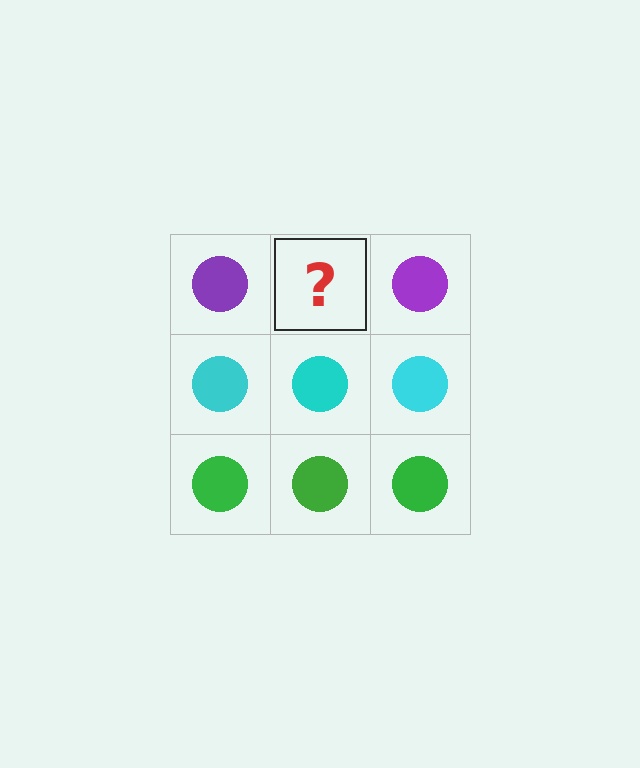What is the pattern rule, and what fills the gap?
The rule is that each row has a consistent color. The gap should be filled with a purple circle.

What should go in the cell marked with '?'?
The missing cell should contain a purple circle.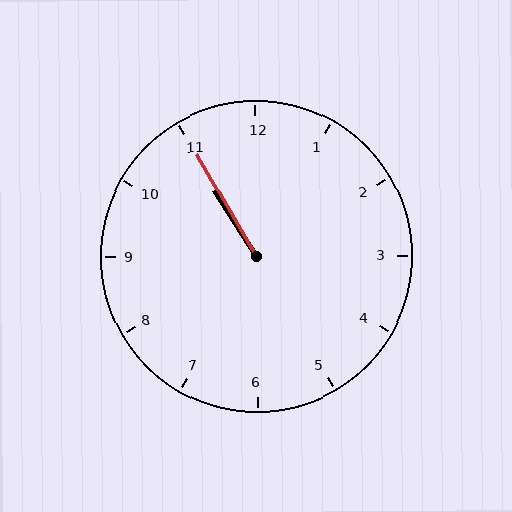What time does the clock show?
10:55.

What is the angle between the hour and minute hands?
Approximately 2 degrees.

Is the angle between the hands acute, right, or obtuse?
It is acute.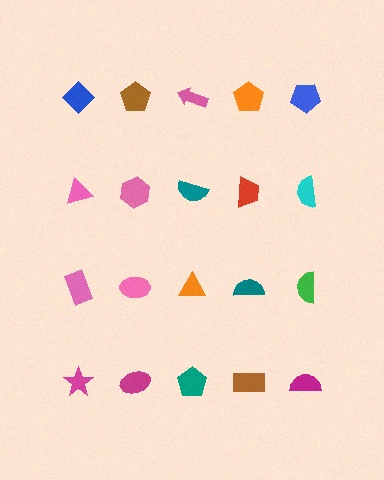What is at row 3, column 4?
A teal semicircle.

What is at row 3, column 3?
An orange triangle.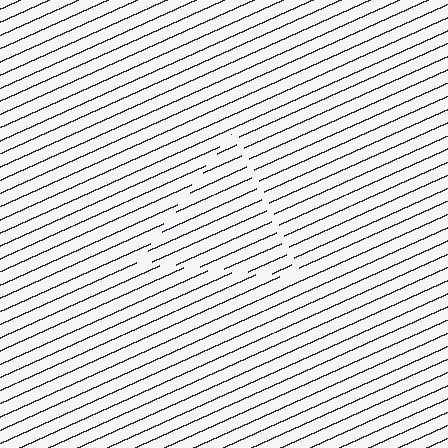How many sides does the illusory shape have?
3 sides — the line-ends trace a triangle.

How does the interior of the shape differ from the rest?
The interior of the shape contains the same grating, shifted by half a period — the contour is defined by the phase discontinuity where line-ends from the inner and outer gratings abut.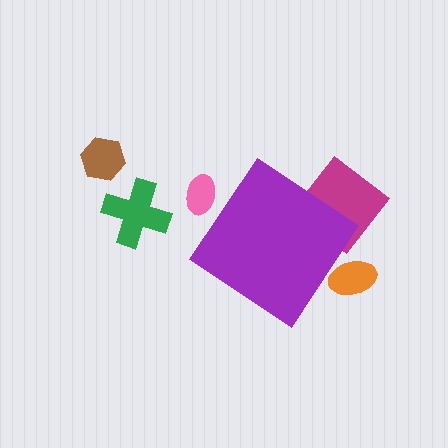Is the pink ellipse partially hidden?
Yes, the pink ellipse is partially hidden behind the purple diamond.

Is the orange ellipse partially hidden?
Yes, the orange ellipse is partially hidden behind the purple diamond.